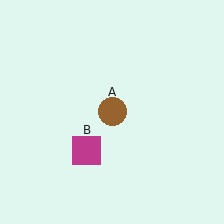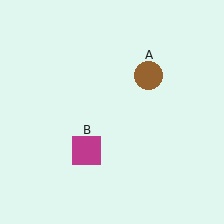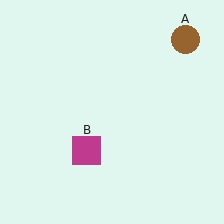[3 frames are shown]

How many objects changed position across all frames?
1 object changed position: brown circle (object A).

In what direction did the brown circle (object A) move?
The brown circle (object A) moved up and to the right.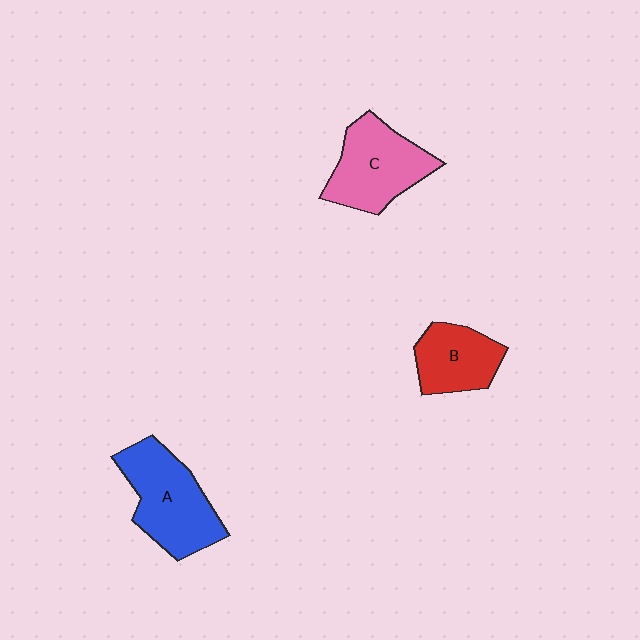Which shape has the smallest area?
Shape B (red).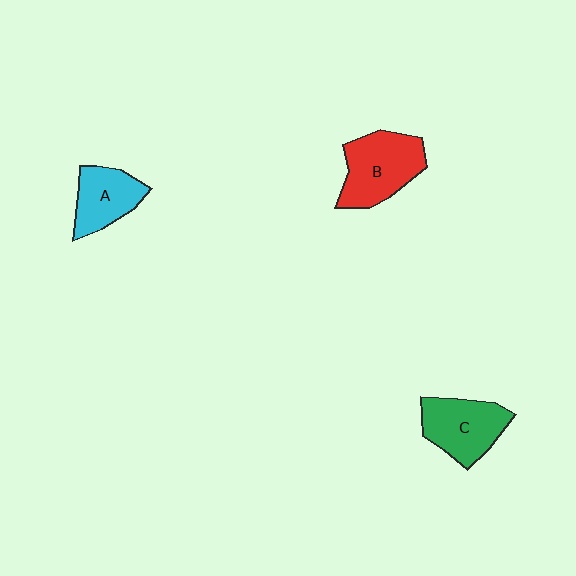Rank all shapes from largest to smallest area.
From largest to smallest: B (red), C (green), A (cyan).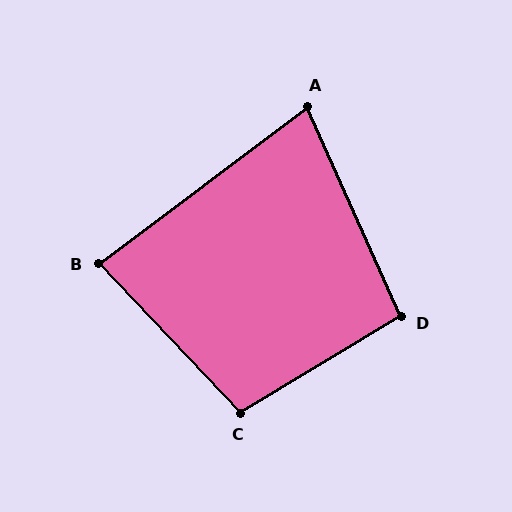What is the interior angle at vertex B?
Approximately 83 degrees (acute).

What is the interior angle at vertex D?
Approximately 97 degrees (obtuse).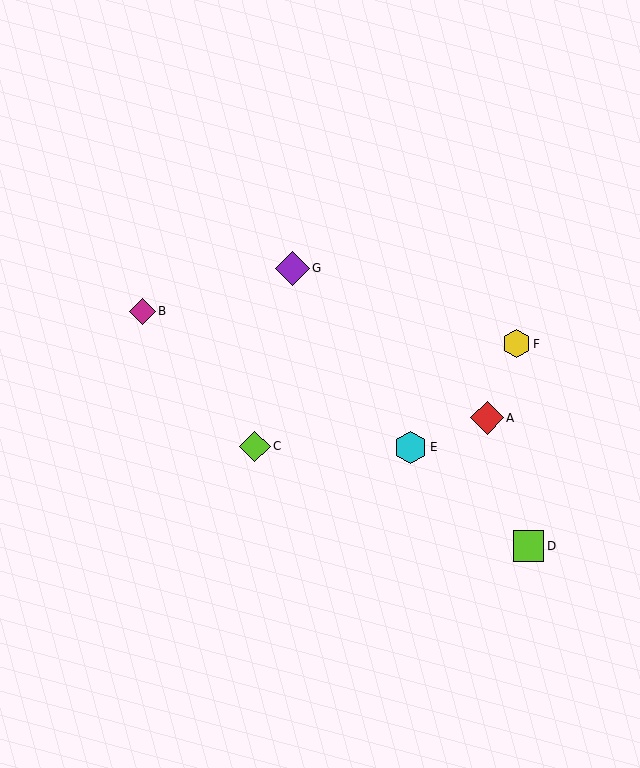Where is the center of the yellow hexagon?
The center of the yellow hexagon is at (516, 344).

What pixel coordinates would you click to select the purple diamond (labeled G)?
Click at (292, 268) to select the purple diamond G.